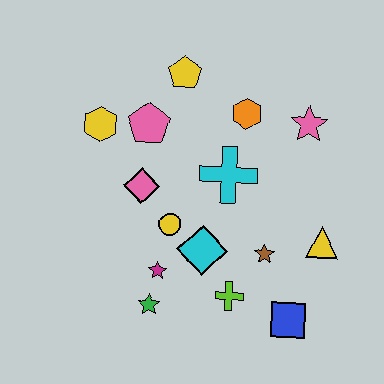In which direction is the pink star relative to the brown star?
The pink star is above the brown star.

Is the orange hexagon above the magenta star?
Yes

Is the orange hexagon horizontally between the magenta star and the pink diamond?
No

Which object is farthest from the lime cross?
The yellow pentagon is farthest from the lime cross.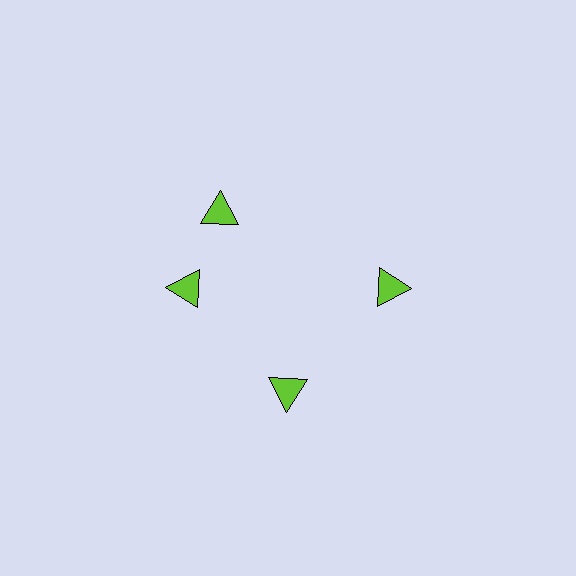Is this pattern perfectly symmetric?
No. The 4 lime triangles are arranged in a ring, but one element near the 12 o'clock position is rotated out of alignment along the ring, breaking the 4-fold rotational symmetry.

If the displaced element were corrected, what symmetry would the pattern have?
It would have 4-fold rotational symmetry — the pattern would map onto itself every 90 degrees.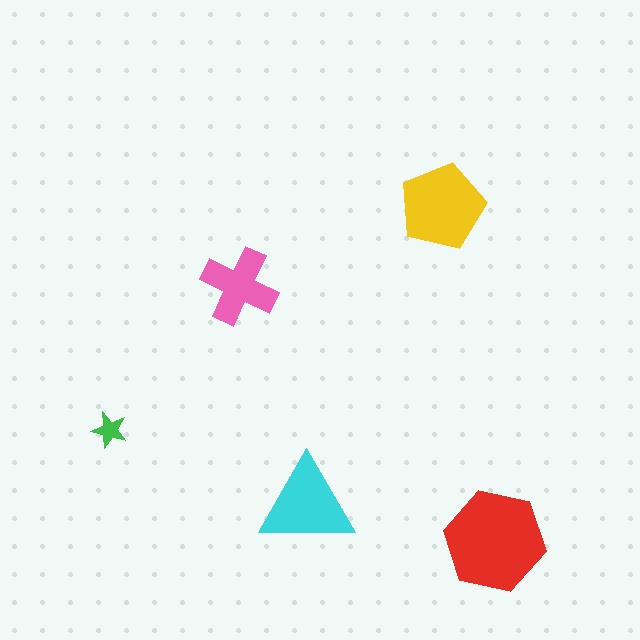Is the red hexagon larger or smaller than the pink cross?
Larger.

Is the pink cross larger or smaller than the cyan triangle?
Smaller.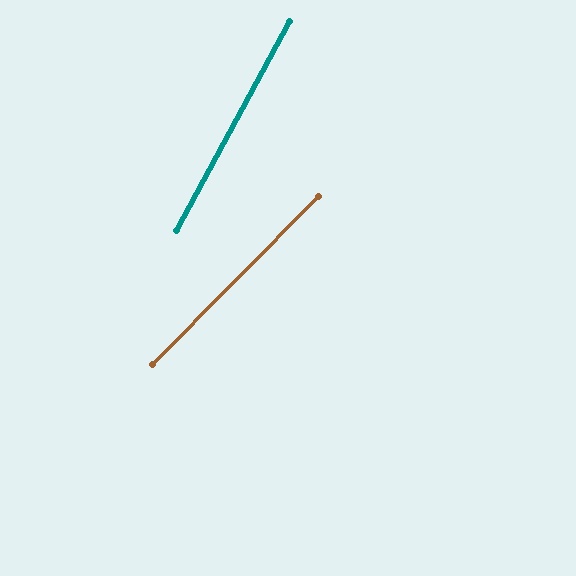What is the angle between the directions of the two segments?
Approximately 16 degrees.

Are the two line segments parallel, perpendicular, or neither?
Neither parallel nor perpendicular — they differ by about 16°.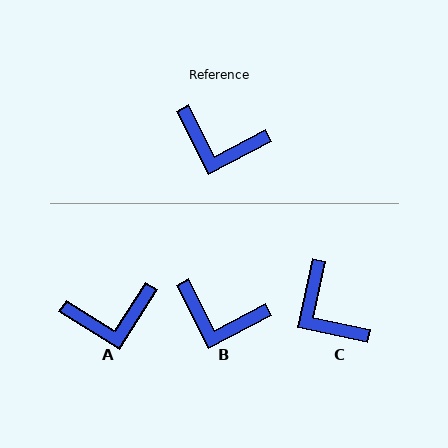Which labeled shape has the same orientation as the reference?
B.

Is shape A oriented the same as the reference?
No, it is off by about 31 degrees.